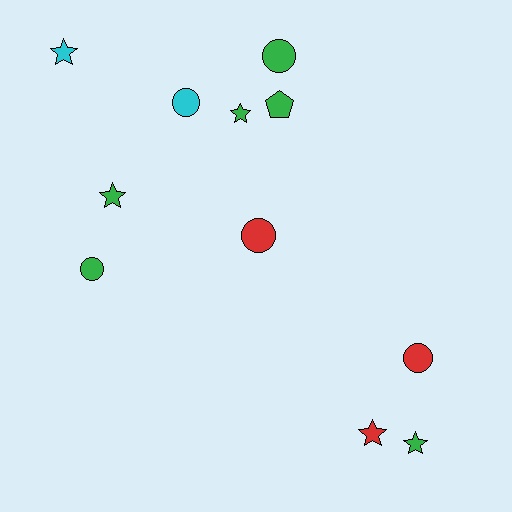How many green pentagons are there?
There is 1 green pentagon.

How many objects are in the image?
There are 11 objects.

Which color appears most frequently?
Green, with 6 objects.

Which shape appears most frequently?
Star, with 5 objects.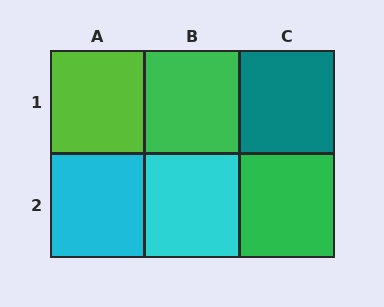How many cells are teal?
1 cell is teal.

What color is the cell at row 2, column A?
Cyan.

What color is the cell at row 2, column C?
Green.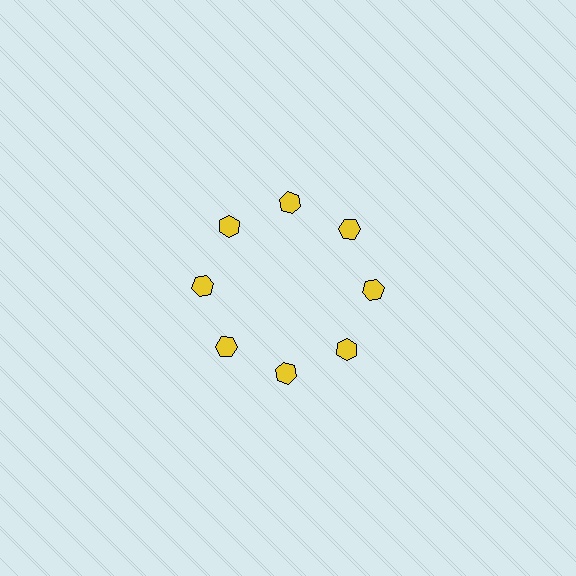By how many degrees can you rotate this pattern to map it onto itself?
The pattern maps onto itself every 45 degrees of rotation.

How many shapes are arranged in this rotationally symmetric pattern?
There are 8 shapes, arranged in 8 groups of 1.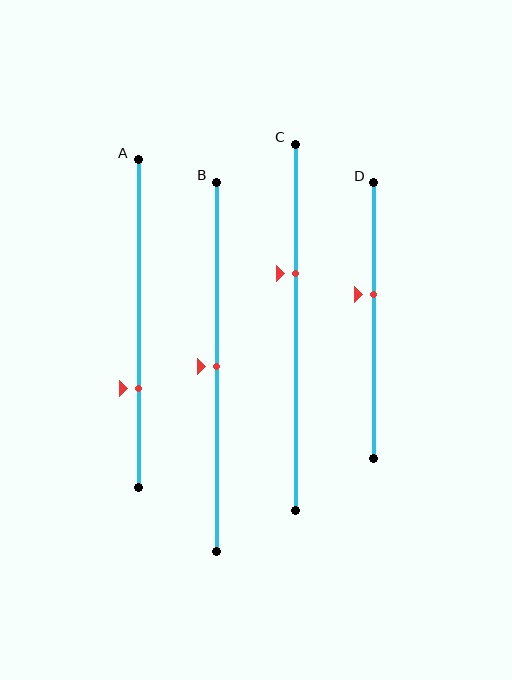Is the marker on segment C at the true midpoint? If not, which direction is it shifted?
No, the marker on segment C is shifted upward by about 15% of the segment length.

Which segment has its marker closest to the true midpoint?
Segment B has its marker closest to the true midpoint.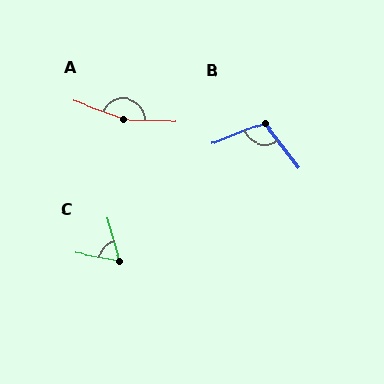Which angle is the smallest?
C, at approximately 65 degrees.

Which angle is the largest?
A, at approximately 160 degrees.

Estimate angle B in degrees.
Approximately 106 degrees.